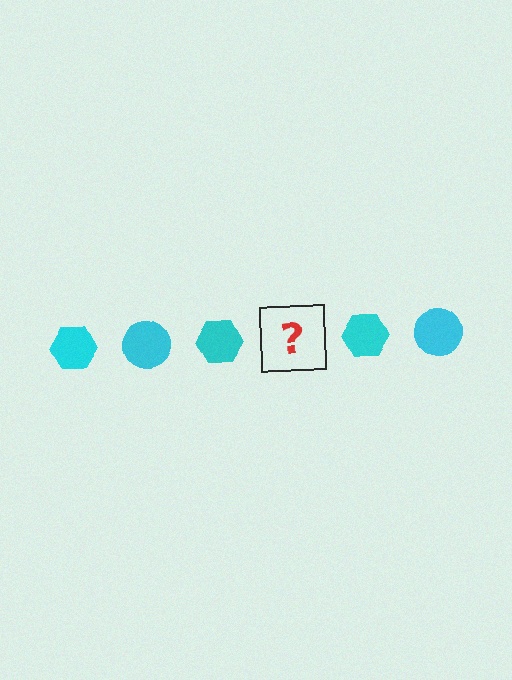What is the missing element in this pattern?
The missing element is a cyan circle.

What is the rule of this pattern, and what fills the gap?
The rule is that the pattern cycles through hexagon, circle shapes in cyan. The gap should be filled with a cyan circle.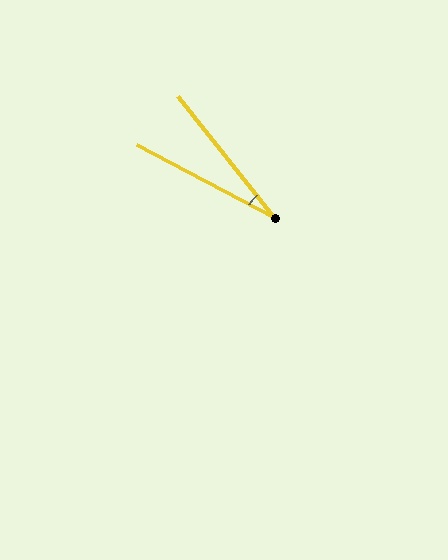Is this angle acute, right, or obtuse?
It is acute.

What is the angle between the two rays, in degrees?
Approximately 24 degrees.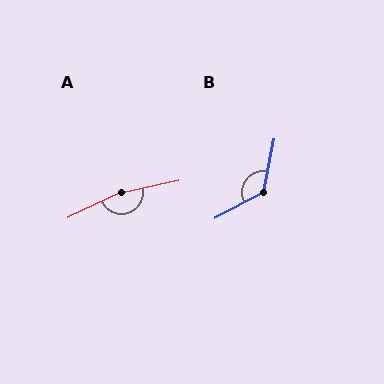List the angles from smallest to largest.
B (129°), A (166°).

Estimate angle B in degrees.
Approximately 129 degrees.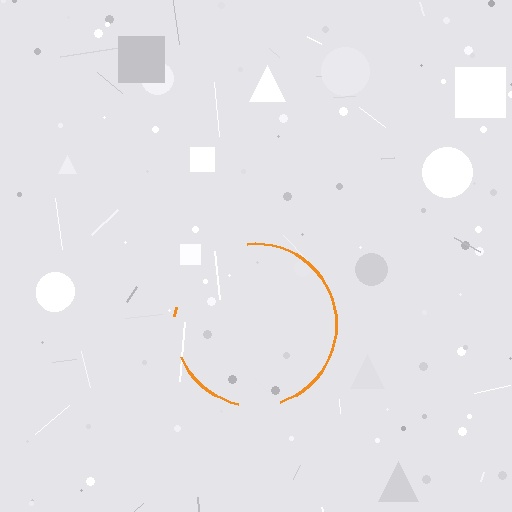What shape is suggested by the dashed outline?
The dashed outline suggests a circle.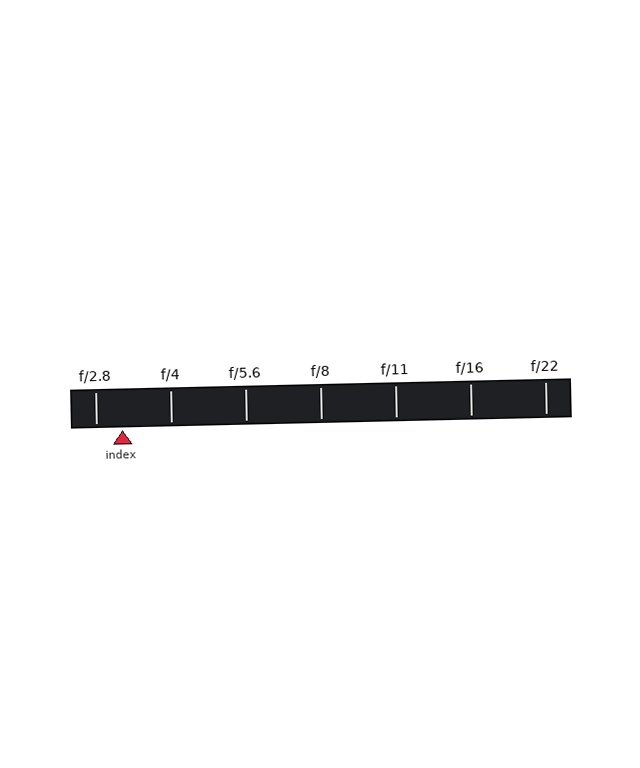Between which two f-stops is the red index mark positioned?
The index mark is between f/2.8 and f/4.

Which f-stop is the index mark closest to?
The index mark is closest to f/2.8.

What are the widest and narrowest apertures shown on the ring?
The widest aperture shown is f/2.8 and the narrowest is f/22.